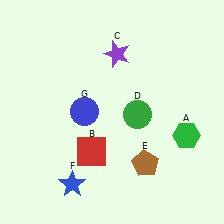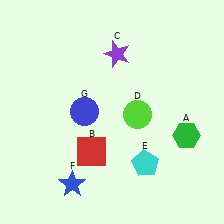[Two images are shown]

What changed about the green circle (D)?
In Image 1, D is green. In Image 2, it changed to lime.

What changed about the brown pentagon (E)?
In Image 1, E is brown. In Image 2, it changed to cyan.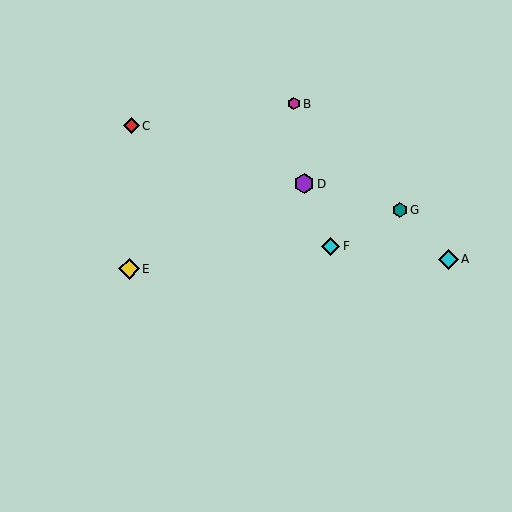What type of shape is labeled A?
Shape A is a cyan diamond.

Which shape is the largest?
The yellow diamond (labeled E) is the largest.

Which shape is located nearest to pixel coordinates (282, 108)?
The magenta hexagon (labeled B) at (294, 104) is nearest to that location.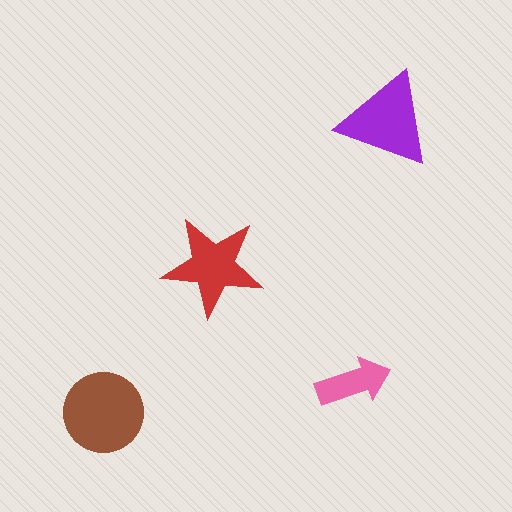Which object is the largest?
The brown circle.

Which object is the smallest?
The pink arrow.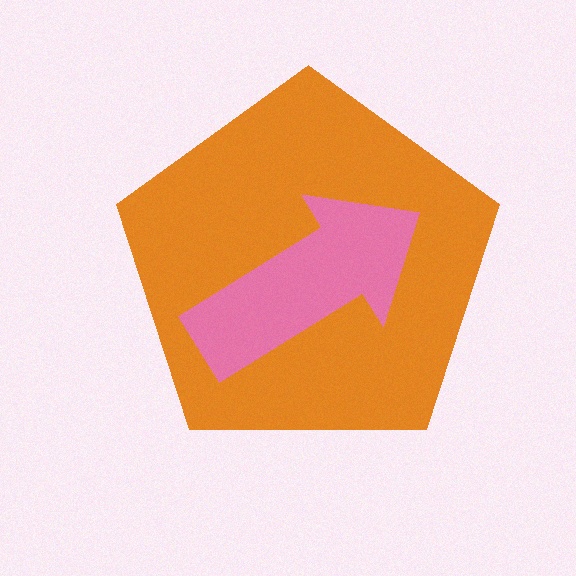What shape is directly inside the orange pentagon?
The pink arrow.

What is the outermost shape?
The orange pentagon.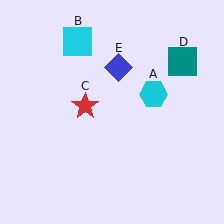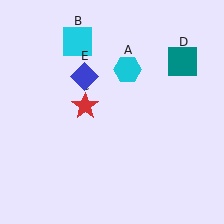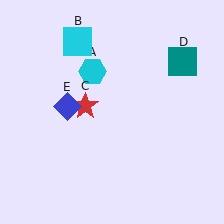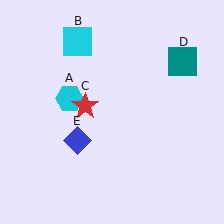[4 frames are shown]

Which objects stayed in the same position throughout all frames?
Cyan square (object B) and red star (object C) and teal square (object D) remained stationary.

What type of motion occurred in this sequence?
The cyan hexagon (object A), blue diamond (object E) rotated counterclockwise around the center of the scene.